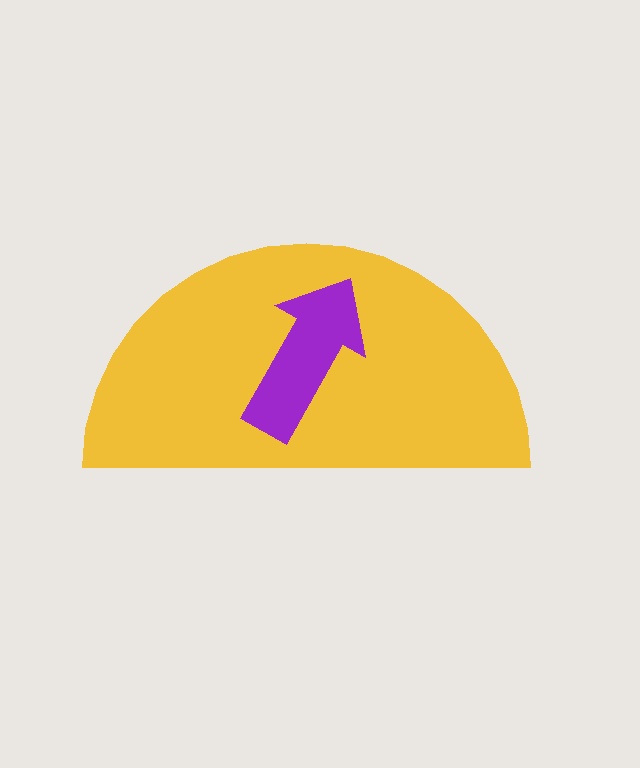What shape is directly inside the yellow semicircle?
The purple arrow.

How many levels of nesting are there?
2.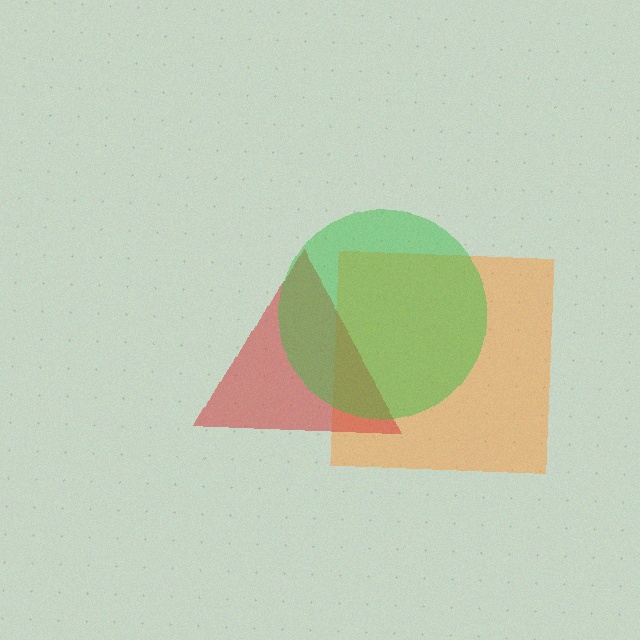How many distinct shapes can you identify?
There are 3 distinct shapes: an orange square, a red triangle, a green circle.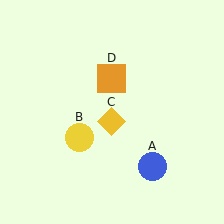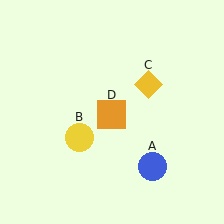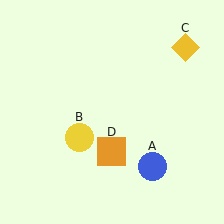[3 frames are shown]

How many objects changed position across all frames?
2 objects changed position: yellow diamond (object C), orange square (object D).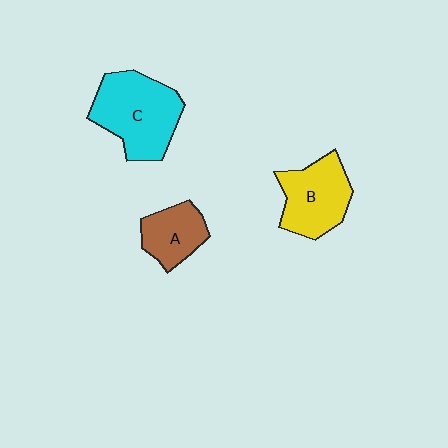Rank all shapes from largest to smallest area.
From largest to smallest: C (cyan), B (yellow), A (brown).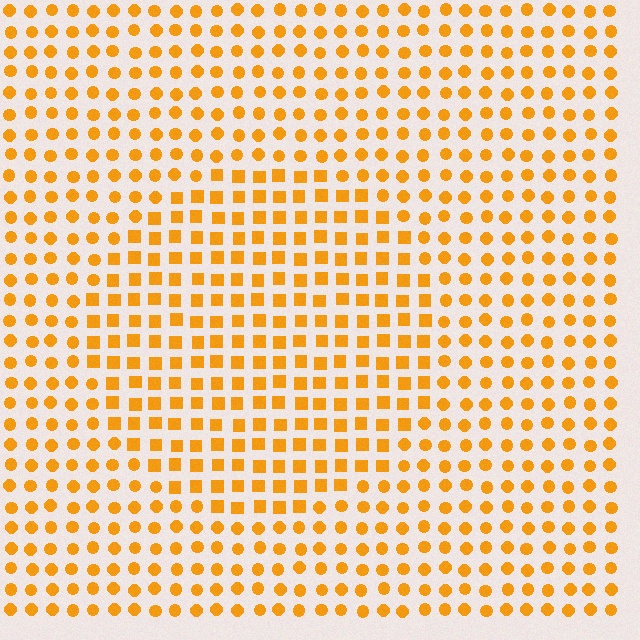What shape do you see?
I see a circle.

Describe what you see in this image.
The image is filled with small orange elements arranged in a uniform grid. A circle-shaped region contains squares, while the surrounding area contains circles. The boundary is defined purely by the change in element shape.